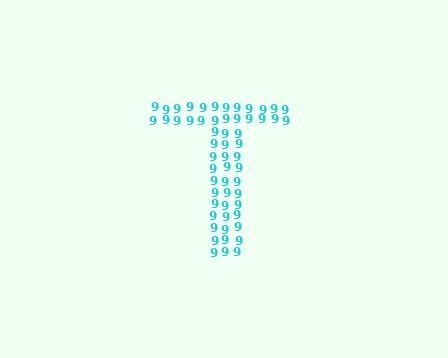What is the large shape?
The large shape is the letter T.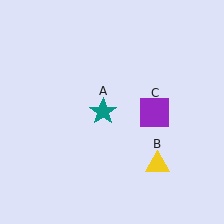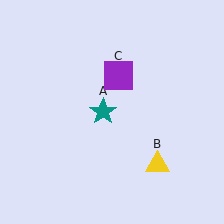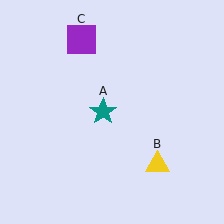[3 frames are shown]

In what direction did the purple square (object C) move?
The purple square (object C) moved up and to the left.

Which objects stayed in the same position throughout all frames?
Teal star (object A) and yellow triangle (object B) remained stationary.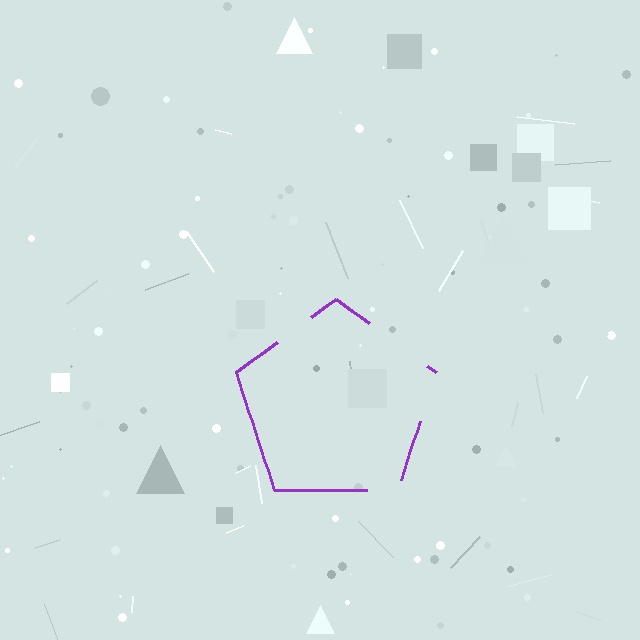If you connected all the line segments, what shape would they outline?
They would outline a pentagon.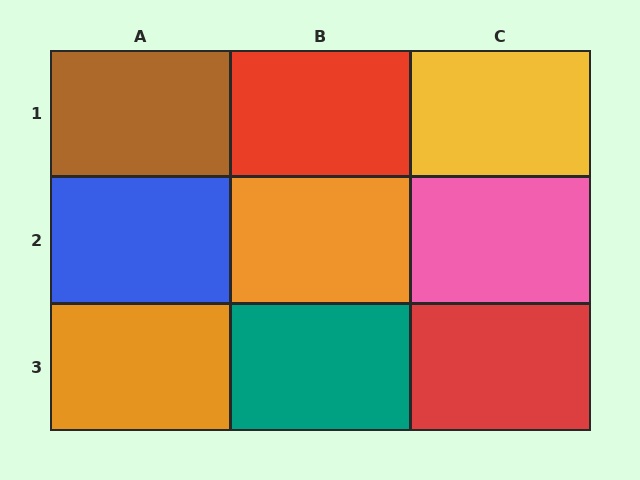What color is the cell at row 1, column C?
Yellow.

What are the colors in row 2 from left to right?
Blue, orange, pink.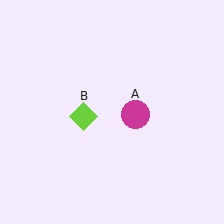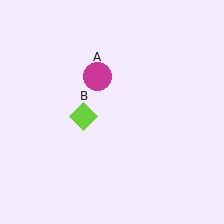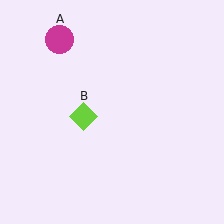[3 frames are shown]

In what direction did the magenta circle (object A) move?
The magenta circle (object A) moved up and to the left.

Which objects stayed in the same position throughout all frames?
Lime diamond (object B) remained stationary.